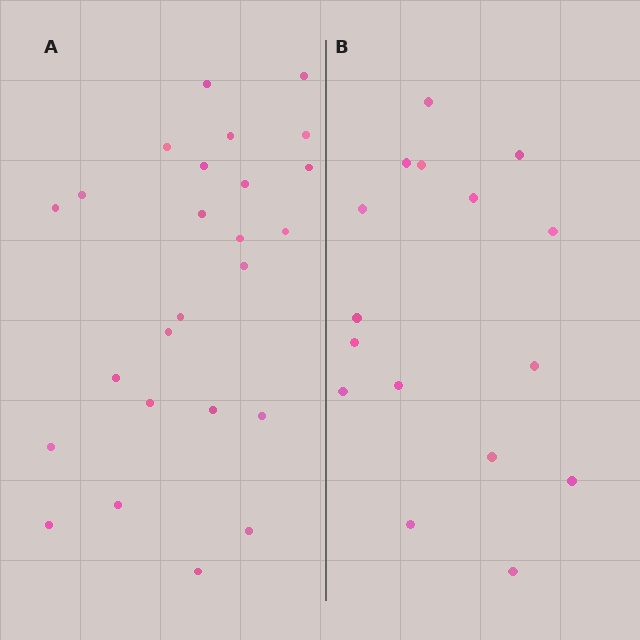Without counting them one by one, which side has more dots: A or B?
Region A (the left region) has more dots.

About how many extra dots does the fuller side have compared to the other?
Region A has roughly 8 or so more dots than region B.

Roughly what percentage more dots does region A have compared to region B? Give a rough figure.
About 55% more.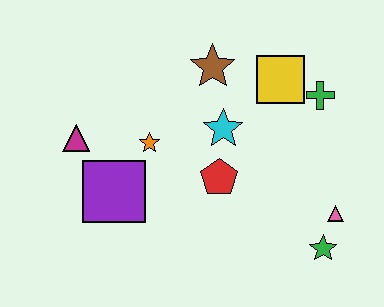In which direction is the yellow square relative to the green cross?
The yellow square is to the left of the green cross.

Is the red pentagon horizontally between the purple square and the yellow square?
Yes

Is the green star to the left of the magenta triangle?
No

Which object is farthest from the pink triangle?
The magenta triangle is farthest from the pink triangle.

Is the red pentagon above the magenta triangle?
No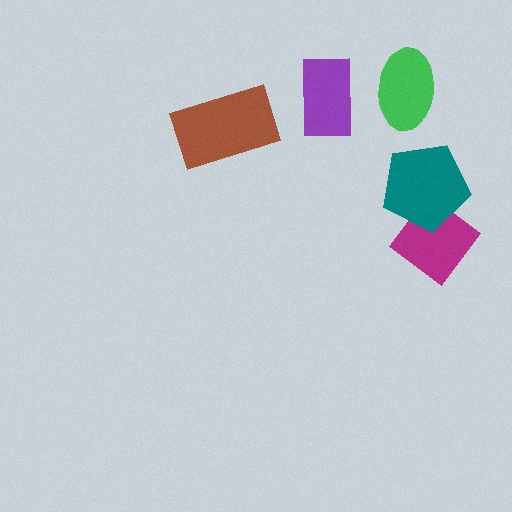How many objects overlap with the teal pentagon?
1 object overlaps with the teal pentagon.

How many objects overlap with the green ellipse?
0 objects overlap with the green ellipse.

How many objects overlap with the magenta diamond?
1 object overlaps with the magenta diamond.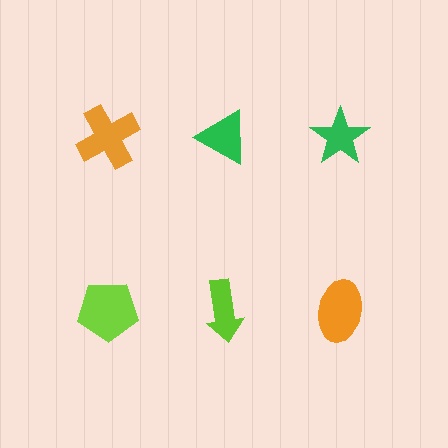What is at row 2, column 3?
An orange ellipse.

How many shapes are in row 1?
3 shapes.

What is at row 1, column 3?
A green star.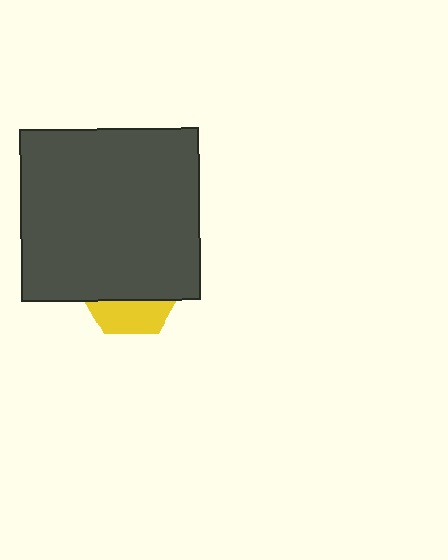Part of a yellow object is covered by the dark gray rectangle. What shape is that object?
It is a hexagon.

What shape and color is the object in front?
The object in front is a dark gray rectangle.